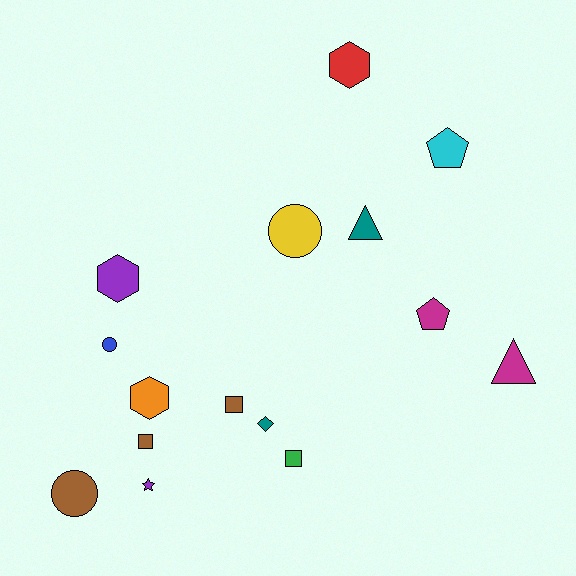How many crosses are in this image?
There are no crosses.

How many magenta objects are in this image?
There are 2 magenta objects.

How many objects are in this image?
There are 15 objects.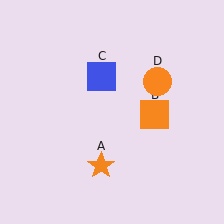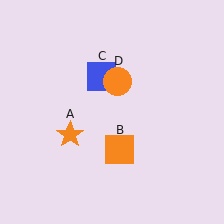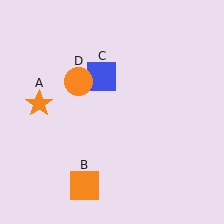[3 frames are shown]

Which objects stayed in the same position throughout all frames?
Blue square (object C) remained stationary.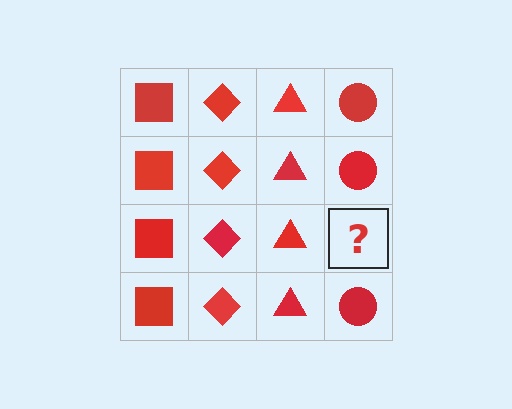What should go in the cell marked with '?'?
The missing cell should contain a red circle.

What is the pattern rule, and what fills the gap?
The rule is that each column has a consistent shape. The gap should be filled with a red circle.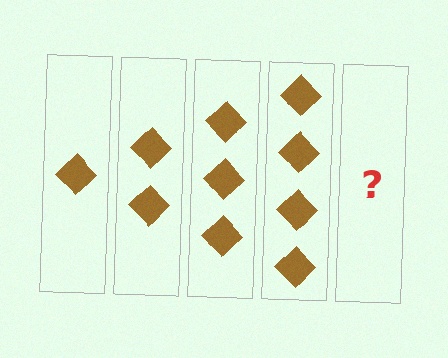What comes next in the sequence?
The next element should be 5 diamonds.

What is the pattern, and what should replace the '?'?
The pattern is that each step adds one more diamond. The '?' should be 5 diamonds.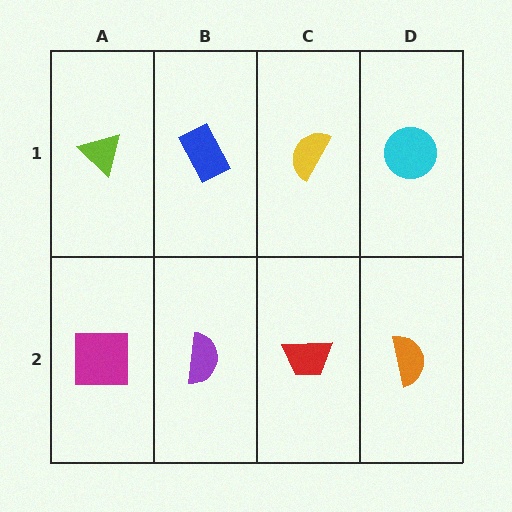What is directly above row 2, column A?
A lime triangle.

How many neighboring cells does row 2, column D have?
2.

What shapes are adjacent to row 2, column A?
A lime triangle (row 1, column A), a purple semicircle (row 2, column B).